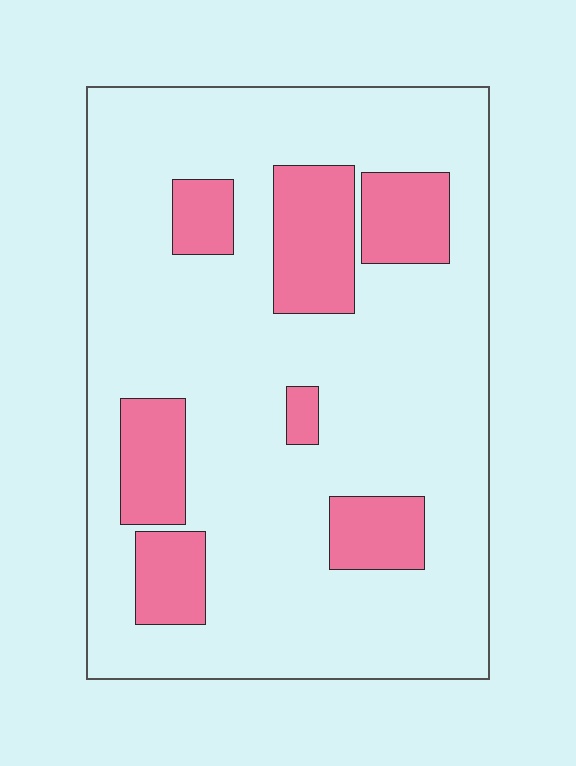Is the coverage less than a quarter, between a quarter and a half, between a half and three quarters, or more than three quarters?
Less than a quarter.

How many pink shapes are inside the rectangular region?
7.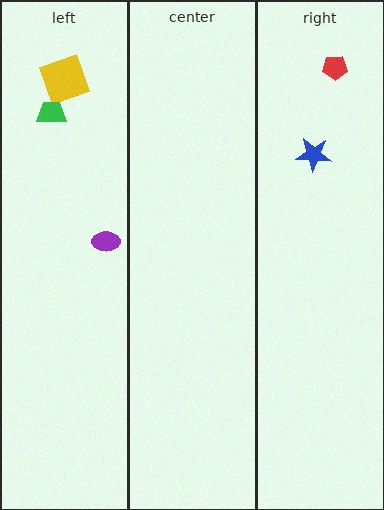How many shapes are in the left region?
3.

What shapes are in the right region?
The red pentagon, the blue star.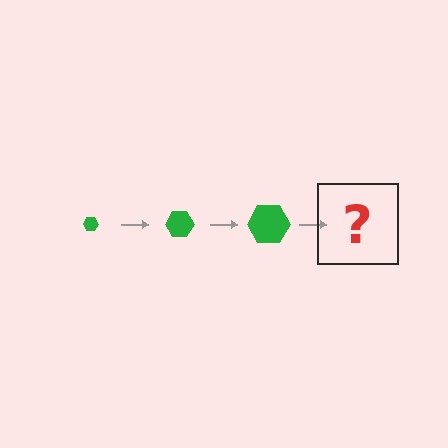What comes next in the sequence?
The next element should be a green hexagon, larger than the previous one.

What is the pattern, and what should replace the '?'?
The pattern is that the hexagon gets progressively larger each step. The '?' should be a green hexagon, larger than the previous one.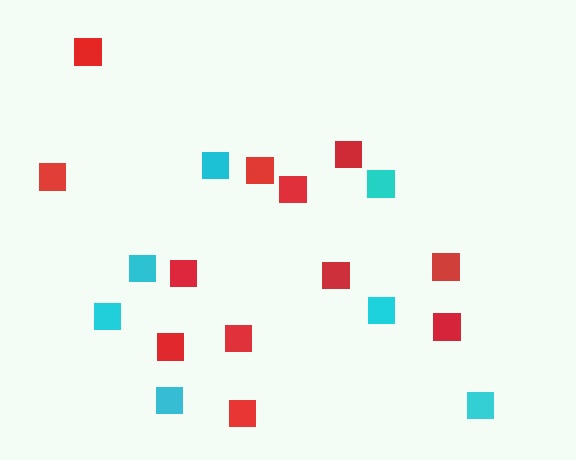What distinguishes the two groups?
There are 2 groups: one group of red squares (12) and one group of cyan squares (7).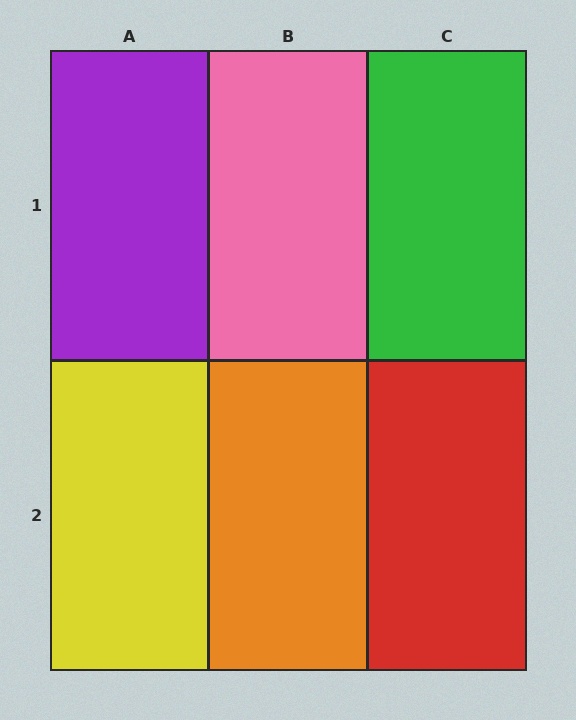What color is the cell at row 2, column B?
Orange.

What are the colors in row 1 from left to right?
Purple, pink, green.